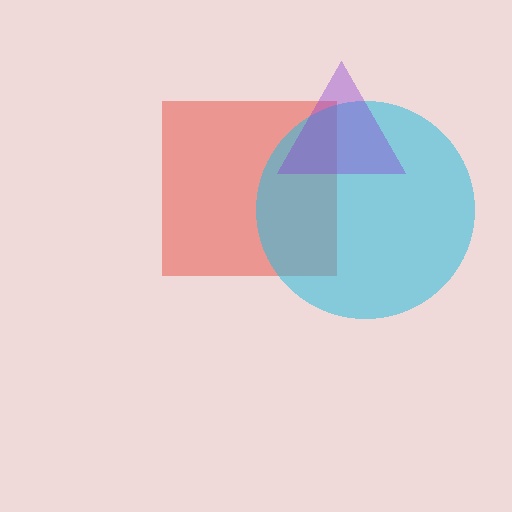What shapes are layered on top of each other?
The layered shapes are: a red square, a cyan circle, a purple triangle.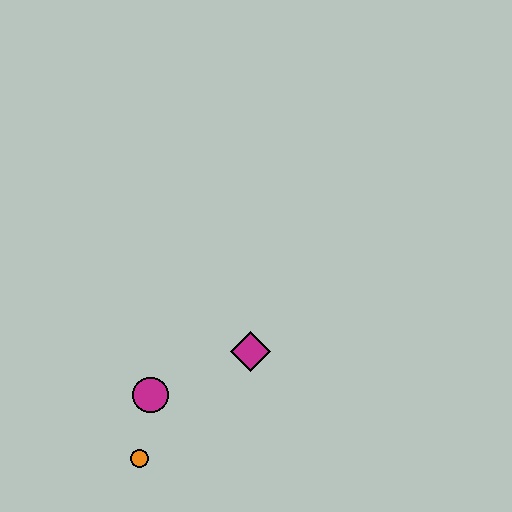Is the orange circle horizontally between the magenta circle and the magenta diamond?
No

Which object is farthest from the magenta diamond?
The orange circle is farthest from the magenta diamond.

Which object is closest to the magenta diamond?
The magenta circle is closest to the magenta diamond.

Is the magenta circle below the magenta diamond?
Yes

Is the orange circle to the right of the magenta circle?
No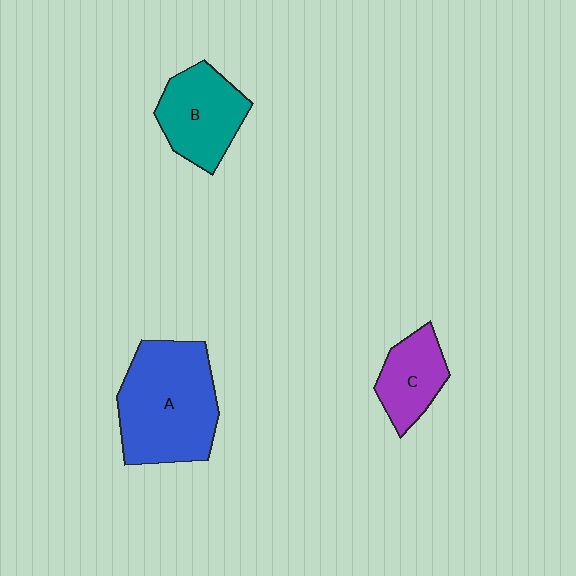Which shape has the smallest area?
Shape C (purple).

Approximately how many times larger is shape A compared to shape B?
Approximately 1.6 times.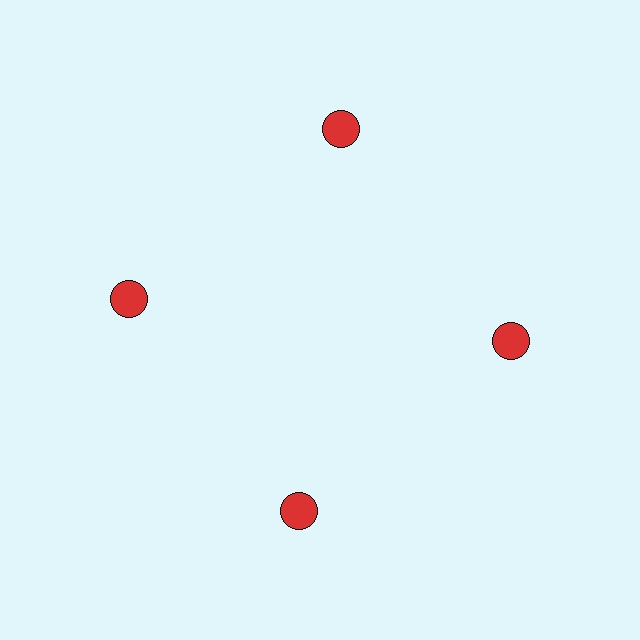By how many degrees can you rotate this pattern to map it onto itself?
The pattern maps onto itself every 90 degrees of rotation.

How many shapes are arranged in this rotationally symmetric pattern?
There are 4 shapes, arranged in 4 groups of 1.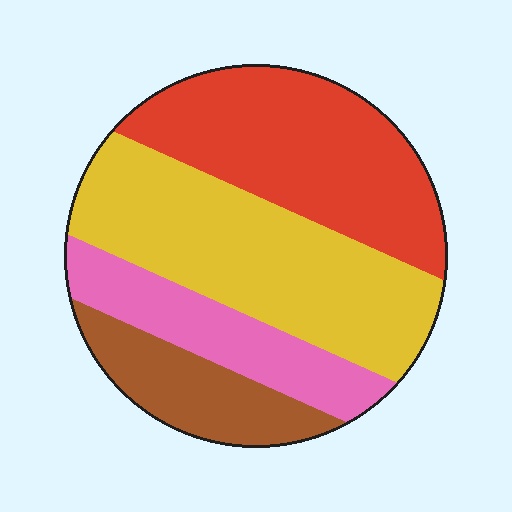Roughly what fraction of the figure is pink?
Pink covers 17% of the figure.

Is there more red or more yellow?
Yellow.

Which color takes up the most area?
Yellow, at roughly 35%.